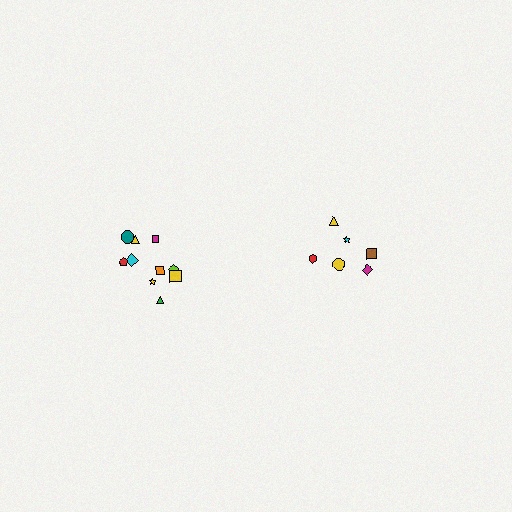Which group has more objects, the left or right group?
The left group.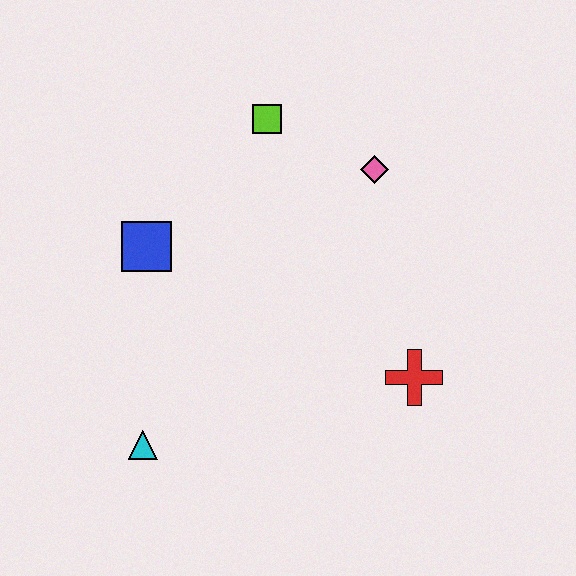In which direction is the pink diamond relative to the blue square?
The pink diamond is to the right of the blue square.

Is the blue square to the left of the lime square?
Yes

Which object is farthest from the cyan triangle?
The pink diamond is farthest from the cyan triangle.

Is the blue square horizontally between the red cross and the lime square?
No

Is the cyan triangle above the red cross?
No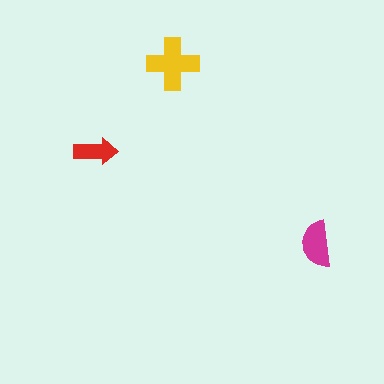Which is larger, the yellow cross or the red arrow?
The yellow cross.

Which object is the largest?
The yellow cross.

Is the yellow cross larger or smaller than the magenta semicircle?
Larger.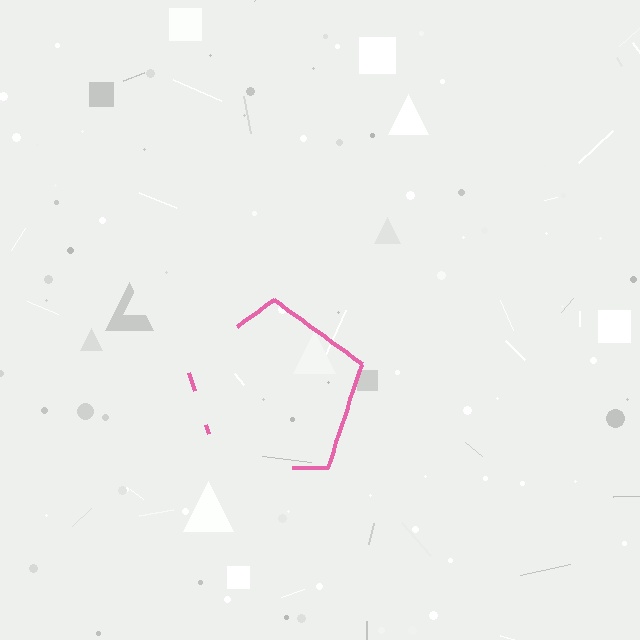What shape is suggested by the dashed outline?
The dashed outline suggests a pentagon.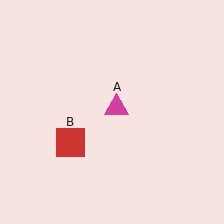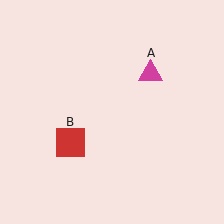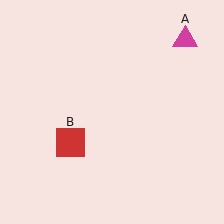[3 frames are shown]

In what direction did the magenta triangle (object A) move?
The magenta triangle (object A) moved up and to the right.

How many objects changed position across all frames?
1 object changed position: magenta triangle (object A).